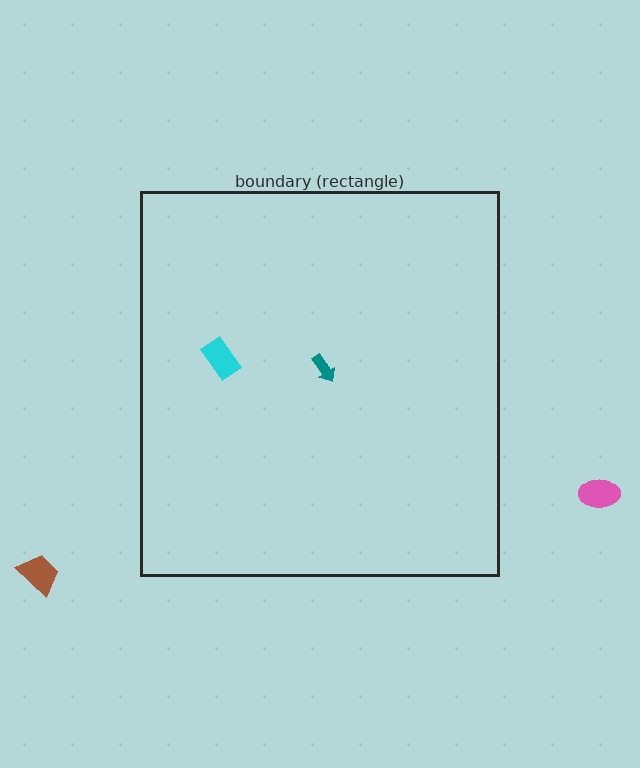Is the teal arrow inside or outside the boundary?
Inside.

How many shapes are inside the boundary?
2 inside, 2 outside.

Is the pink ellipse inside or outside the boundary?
Outside.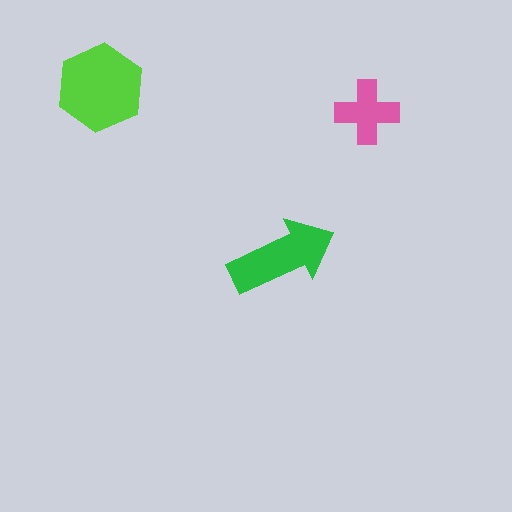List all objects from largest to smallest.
The lime hexagon, the green arrow, the pink cross.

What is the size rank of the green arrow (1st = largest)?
2nd.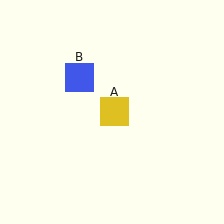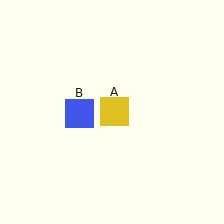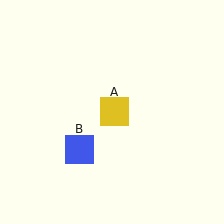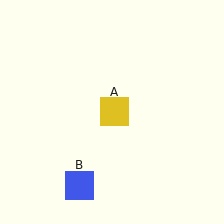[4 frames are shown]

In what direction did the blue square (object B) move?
The blue square (object B) moved down.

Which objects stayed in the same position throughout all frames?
Yellow square (object A) remained stationary.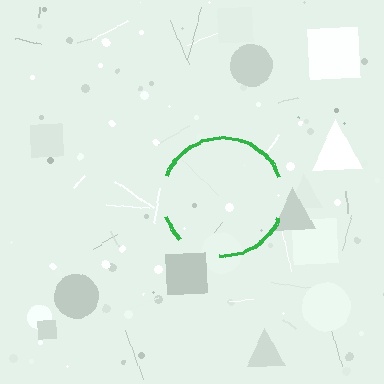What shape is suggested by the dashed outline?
The dashed outline suggests a circle.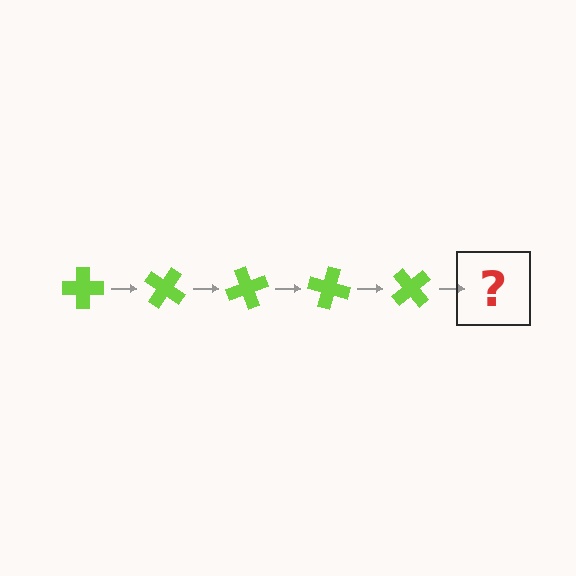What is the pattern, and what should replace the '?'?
The pattern is that the cross rotates 35 degrees each step. The '?' should be a lime cross rotated 175 degrees.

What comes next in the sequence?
The next element should be a lime cross rotated 175 degrees.